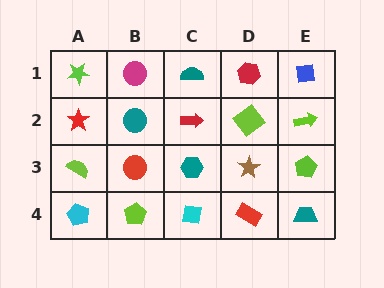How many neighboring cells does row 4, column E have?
2.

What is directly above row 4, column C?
A teal hexagon.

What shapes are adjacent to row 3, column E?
A lime arrow (row 2, column E), a teal trapezoid (row 4, column E), a brown star (row 3, column D).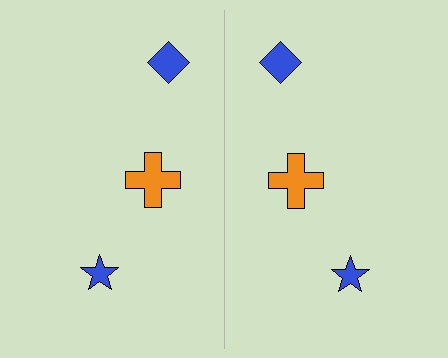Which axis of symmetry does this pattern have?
The pattern has a vertical axis of symmetry running through the center of the image.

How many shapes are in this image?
There are 6 shapes in this image.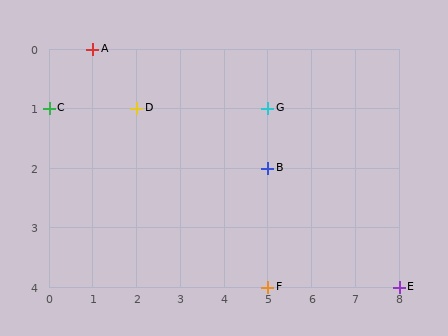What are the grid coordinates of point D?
Point D is at grid coordinates (2, 1).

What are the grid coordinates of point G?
Point G is at grid coordinates (5, 1).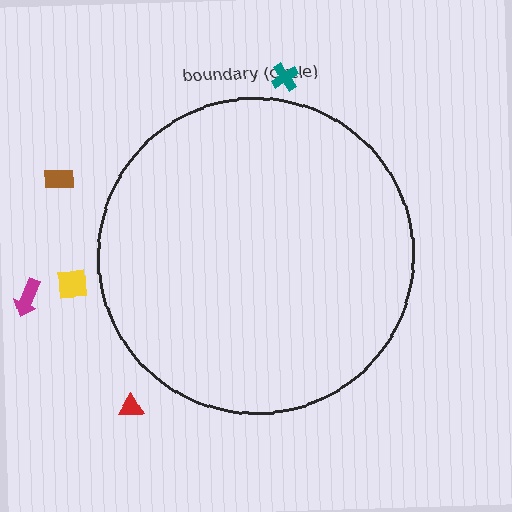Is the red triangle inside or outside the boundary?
Outside.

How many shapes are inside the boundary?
0 inside, 5 outside.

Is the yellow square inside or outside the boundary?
Outside.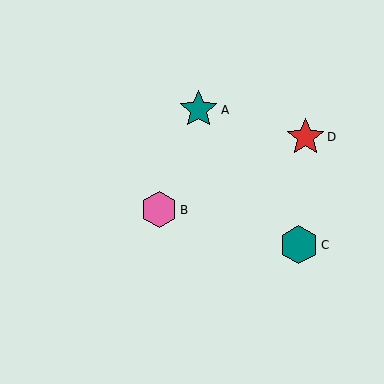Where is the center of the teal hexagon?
The center of the teal hexagon is at (299, 245).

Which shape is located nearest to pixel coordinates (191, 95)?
The teal star (labeled A) at (199, 110) is nearest to that location.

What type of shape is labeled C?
Shape C is a teal hexagon.